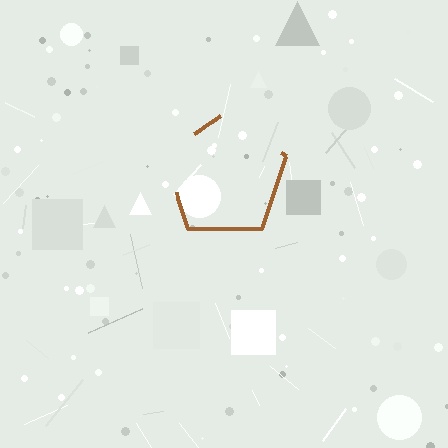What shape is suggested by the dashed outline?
The dashed outline suggests a pentagon.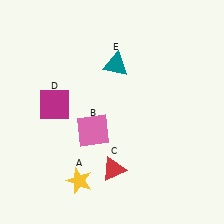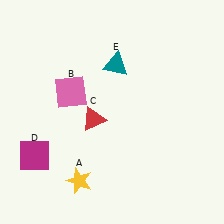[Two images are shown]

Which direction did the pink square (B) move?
The pink square (B) moved up.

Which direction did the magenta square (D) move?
The magenta square (D) moved down.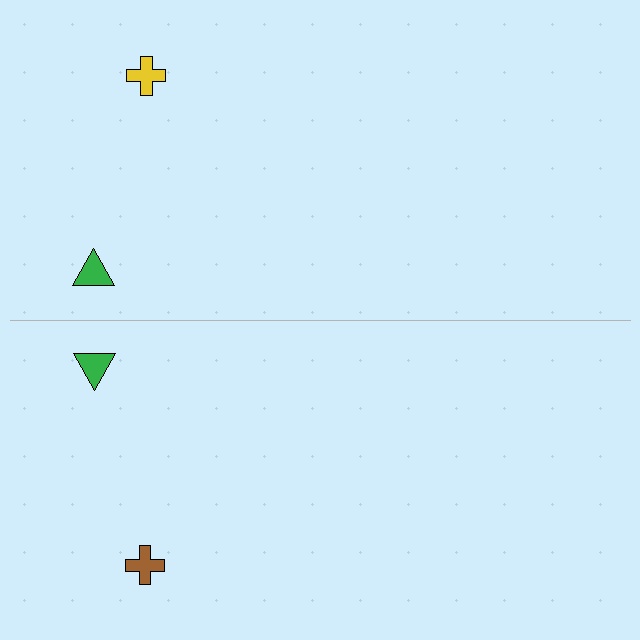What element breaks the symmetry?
The brown cross on the bottom side breaks the symmetry — its mirror counterpart is yellow.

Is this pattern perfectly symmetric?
No, the pattern is not perfectly symmetric. The brown cross on the bottom side breaks the symmetry — its mirror counterpart is yellow.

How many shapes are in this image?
There are 4 shapes in this image.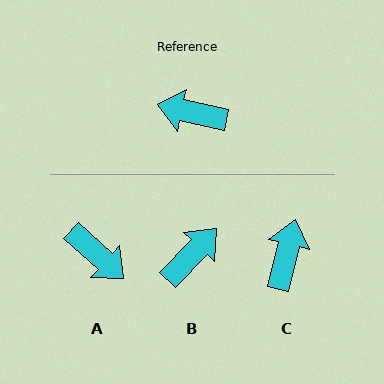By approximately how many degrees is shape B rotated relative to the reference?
Approximately 121 degrees clockwise.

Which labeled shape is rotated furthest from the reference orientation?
A, about 150 degrees away.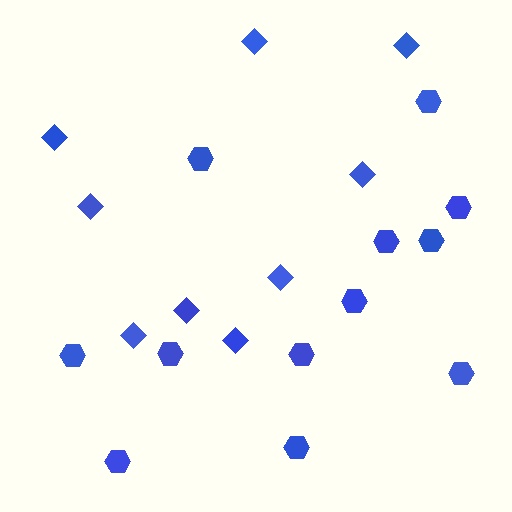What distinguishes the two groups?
There are 2 groups: one group of diamonds (9) and one group of hexagons (12).